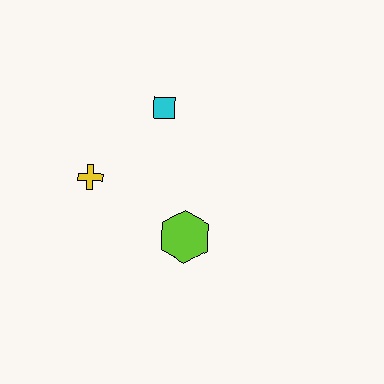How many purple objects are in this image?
There are no purple objects.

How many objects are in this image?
There are 3 objects.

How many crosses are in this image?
There is 1 cross.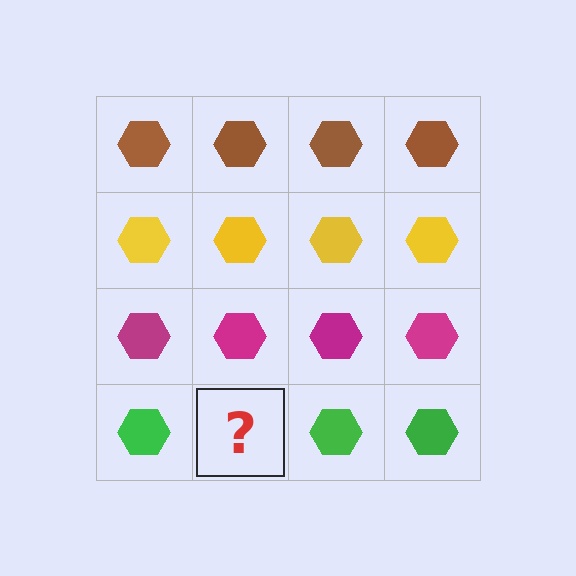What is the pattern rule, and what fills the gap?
The rule is that each row has a consistent color. The gap should be filled with a green hexagon.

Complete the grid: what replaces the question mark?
The question mark should be replaced with a green hexagon.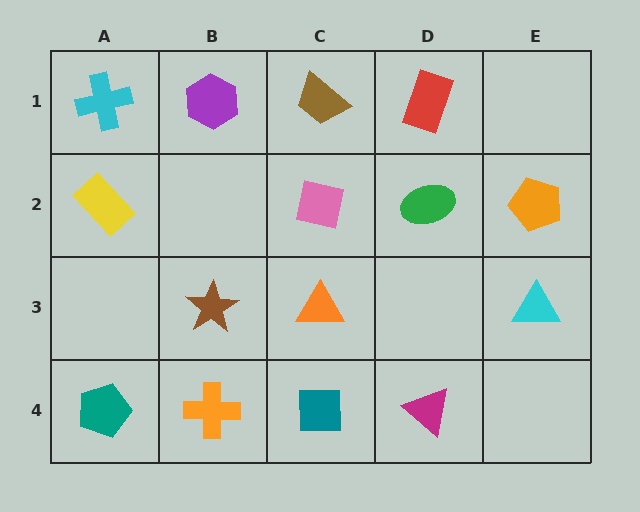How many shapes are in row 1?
4 shapes.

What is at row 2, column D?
A green ellipse.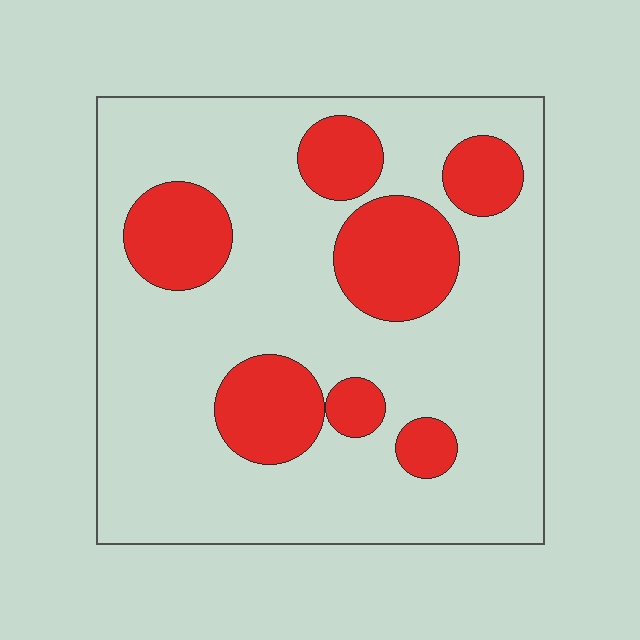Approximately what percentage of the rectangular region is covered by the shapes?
Approximately 25%.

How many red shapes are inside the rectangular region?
7.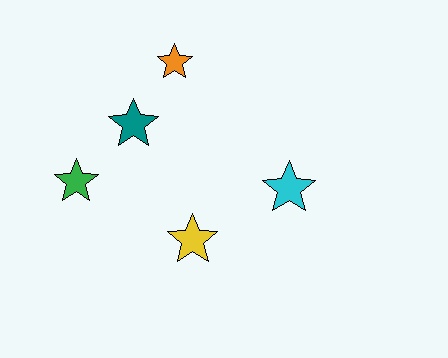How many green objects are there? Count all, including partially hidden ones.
There is 1 green object.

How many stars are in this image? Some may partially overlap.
There are 5 stars.